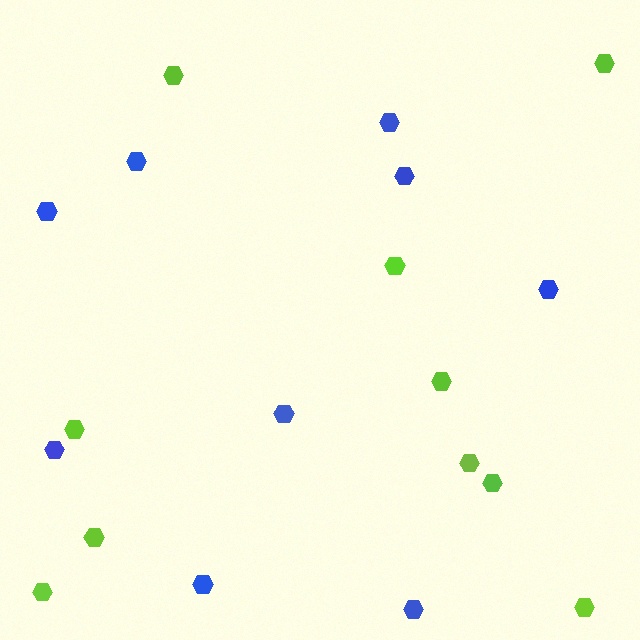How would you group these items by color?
There are 2 groups: one group of blue hexagons (9) and one group of lime hexagons (10).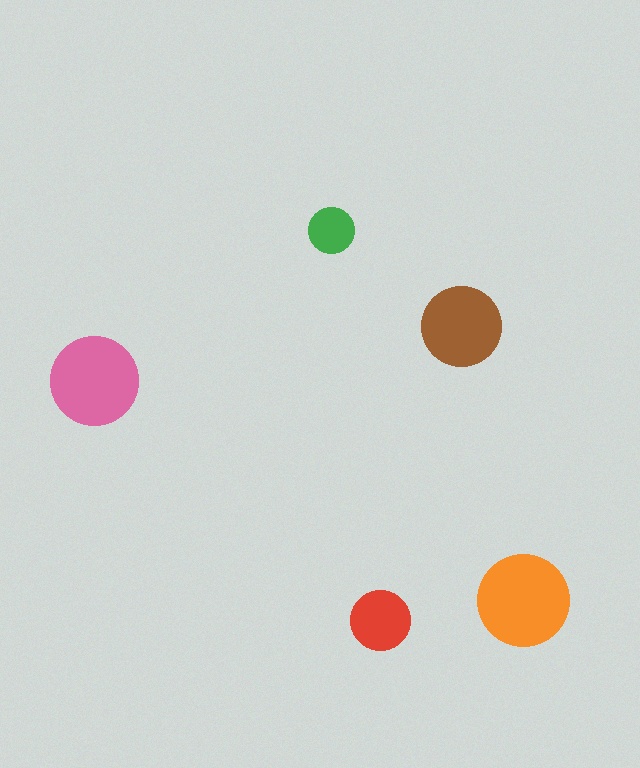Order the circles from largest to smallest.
the orange one, the pink one, the brown one, the red one, the green one.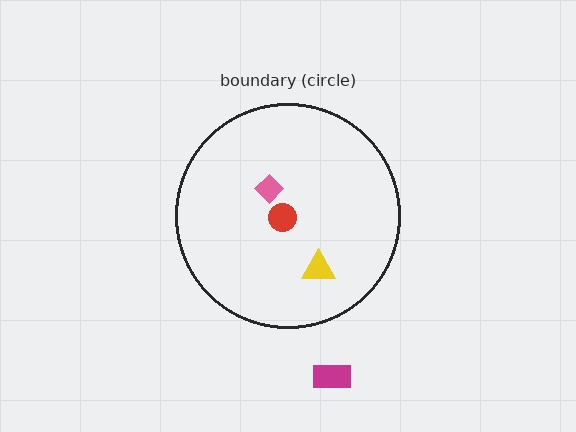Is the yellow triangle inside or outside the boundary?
Inside.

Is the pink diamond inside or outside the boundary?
Inside.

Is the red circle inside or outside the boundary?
Inside.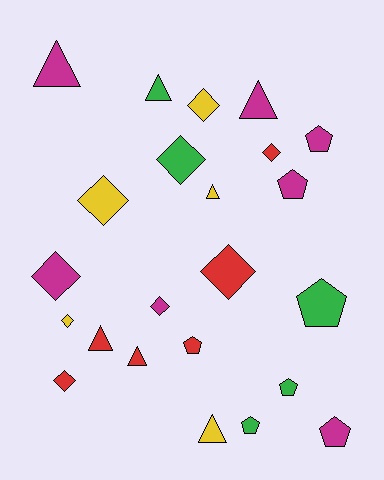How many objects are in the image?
There are 23 objects.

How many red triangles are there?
There are 2 red triangles.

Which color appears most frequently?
Magenta, with 7 objects.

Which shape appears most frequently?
Diamond, with 9 objects.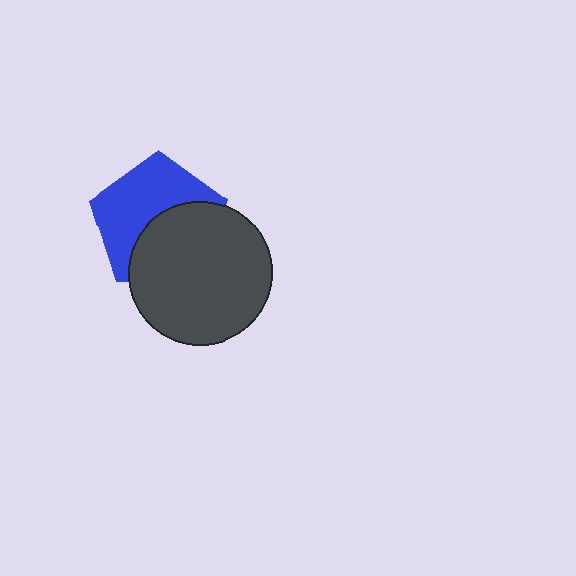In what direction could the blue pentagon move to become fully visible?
The blue pentagon could move up. That would shift it out from behind the dark gray circle entirely.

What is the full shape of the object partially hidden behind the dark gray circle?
The partially hidden object is a blue pentagon.